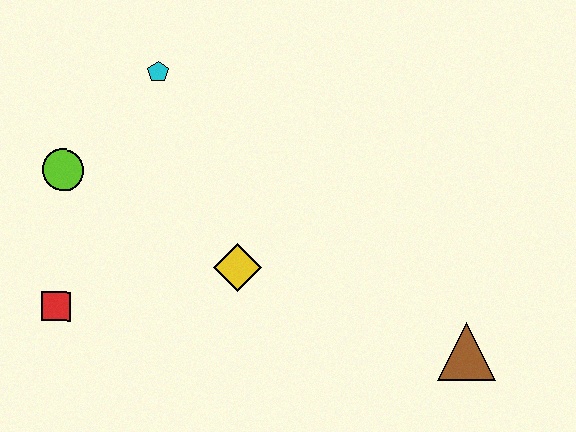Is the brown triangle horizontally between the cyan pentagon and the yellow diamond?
No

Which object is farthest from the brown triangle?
The lime circle is farthest from the brown triangle.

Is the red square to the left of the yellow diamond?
Yes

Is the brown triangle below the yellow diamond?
Yes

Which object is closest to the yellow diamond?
The red square is closest to the yellow diamond.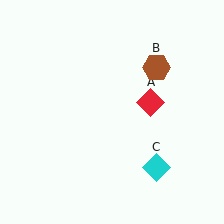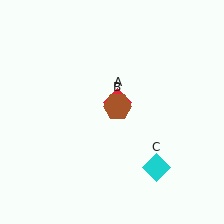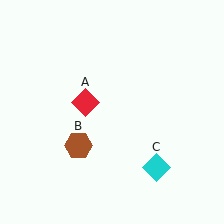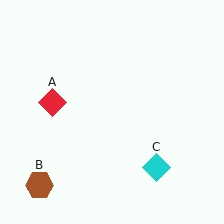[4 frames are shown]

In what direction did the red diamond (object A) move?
The red diamond (object A) moved left.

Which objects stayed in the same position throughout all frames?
Cyan diamond (object C) remained stationary.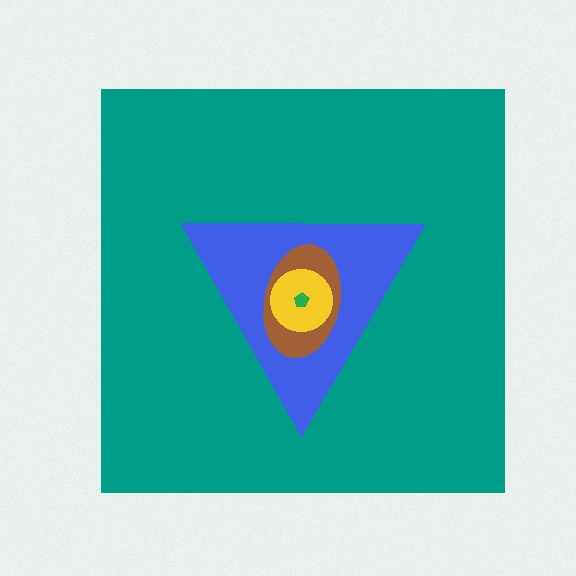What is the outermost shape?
The teal square.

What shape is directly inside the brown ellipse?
The yellow circle.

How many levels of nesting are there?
5.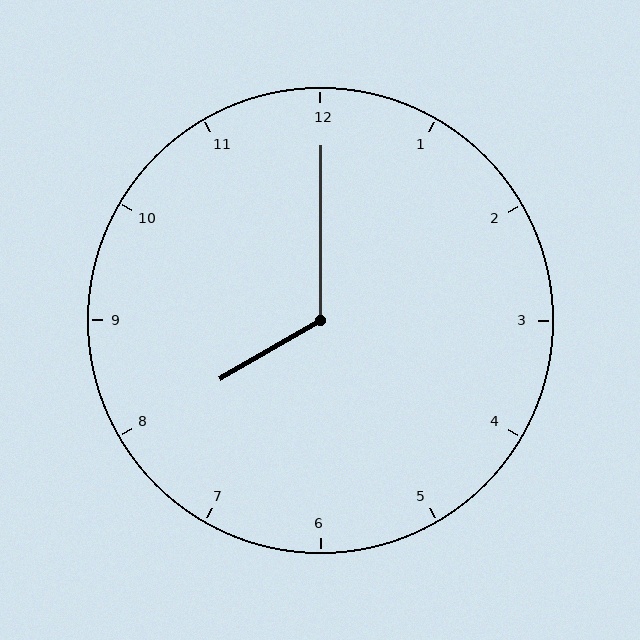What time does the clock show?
8:00.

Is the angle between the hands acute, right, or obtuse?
It is obtuse.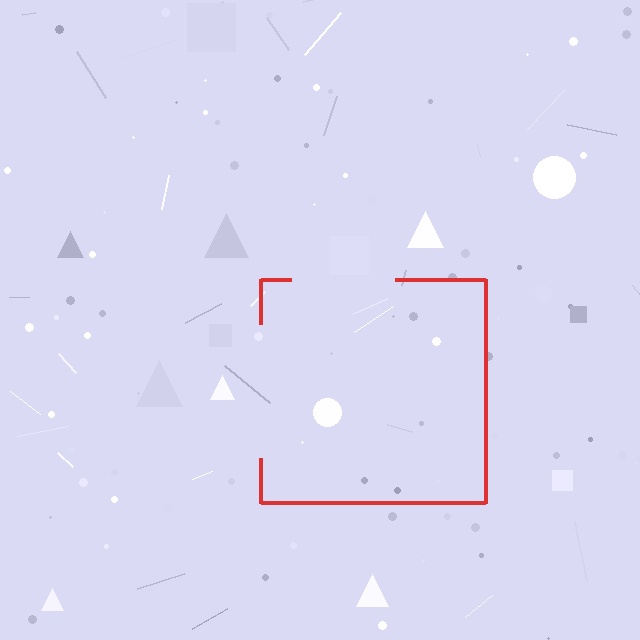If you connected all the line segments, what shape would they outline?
They would outline a square.